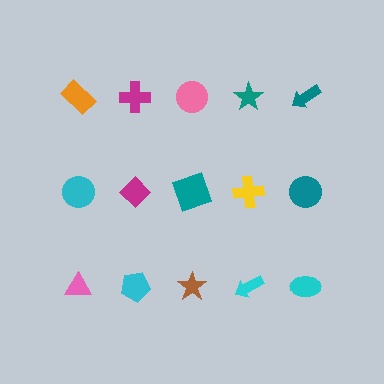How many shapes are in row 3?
5 shapes.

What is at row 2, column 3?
A teal square.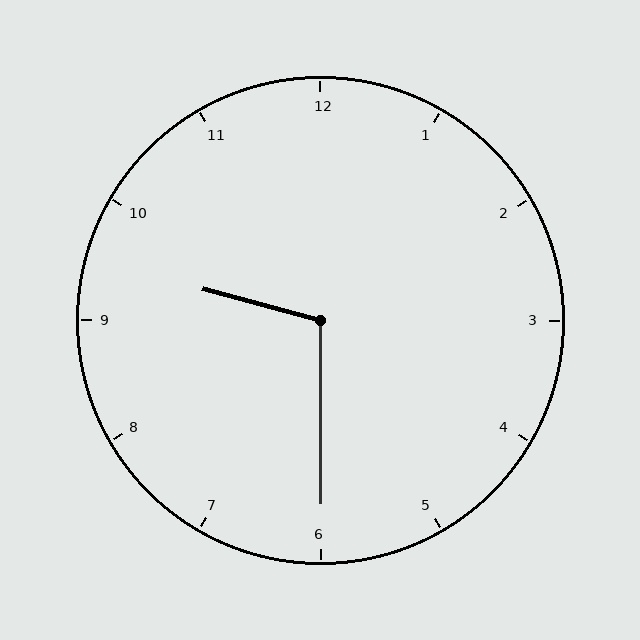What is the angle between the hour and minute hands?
Approximately 105 degrees.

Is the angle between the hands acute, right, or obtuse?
It is obtuse.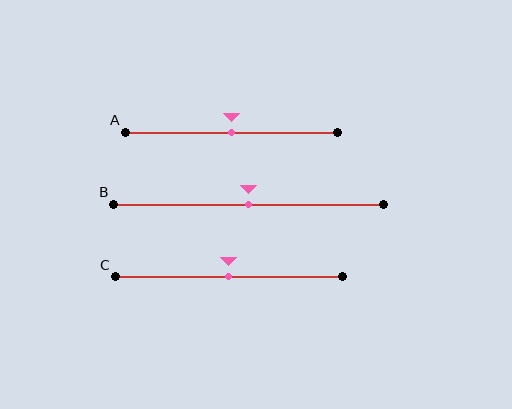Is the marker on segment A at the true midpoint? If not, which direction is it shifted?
Yes, the marker on segment A is at the true midpoint.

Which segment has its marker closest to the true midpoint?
Segment A has its marker closest to the true midpoint.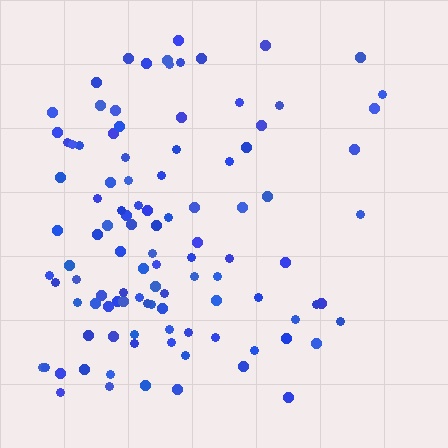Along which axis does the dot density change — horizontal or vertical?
Horizontal.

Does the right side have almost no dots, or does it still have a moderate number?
Still a moderate number, just noticeably fewer than the left.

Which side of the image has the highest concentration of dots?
The left.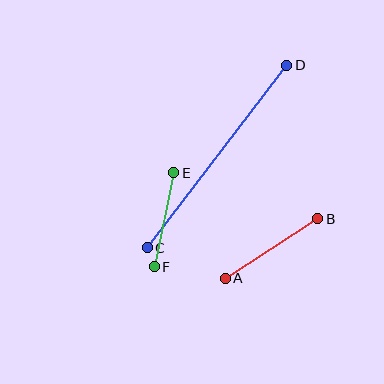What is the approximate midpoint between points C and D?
The midpoint is at approximately (217, 157) pixels.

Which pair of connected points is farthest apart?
Points C and D are farthest apart.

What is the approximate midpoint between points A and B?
The midpoint is at approximately (272, 249) pixels.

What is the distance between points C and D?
The distance is approximately 230 pixels.